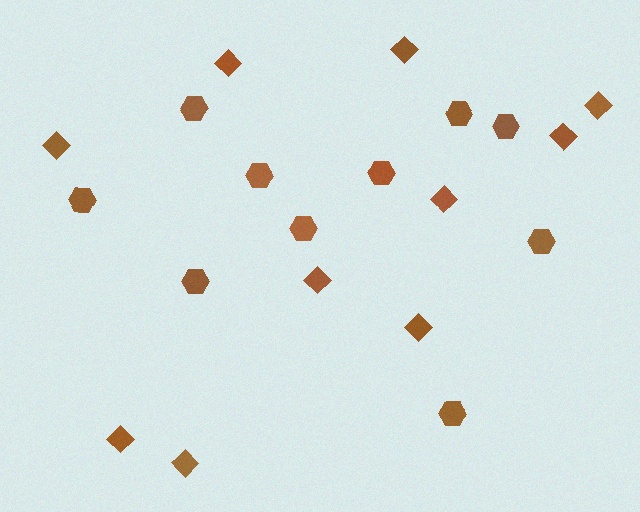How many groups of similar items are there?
There are 2 groups: one group of hexagons (10) and one group of diamonds (10).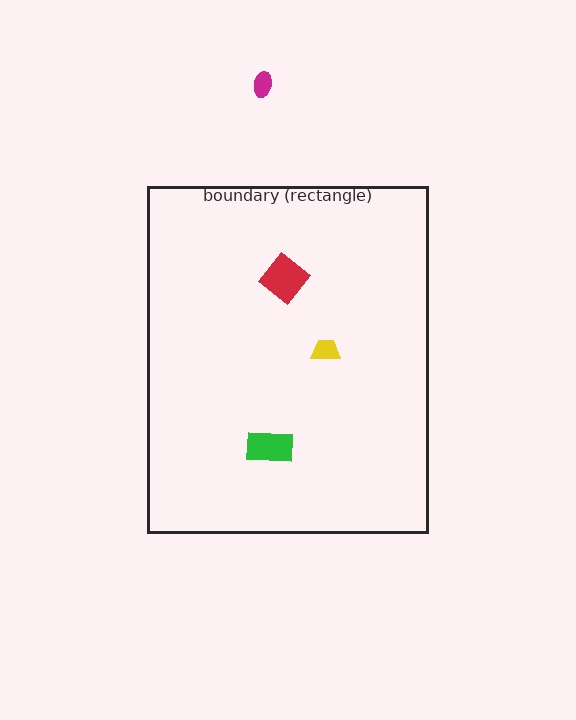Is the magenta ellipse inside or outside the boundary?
Outside.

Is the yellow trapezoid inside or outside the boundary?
Inside.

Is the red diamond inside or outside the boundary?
Inside.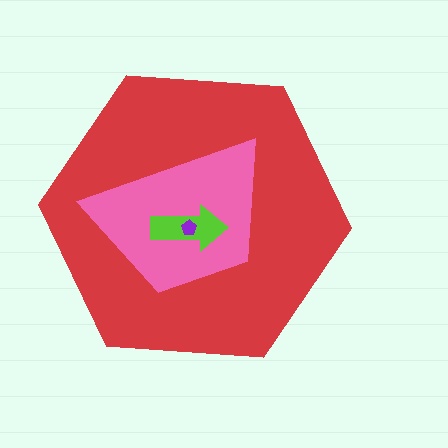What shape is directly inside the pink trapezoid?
The lime arrow.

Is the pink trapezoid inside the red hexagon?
Yes.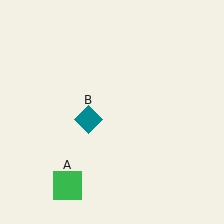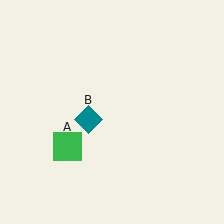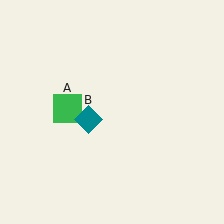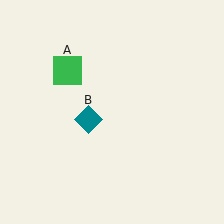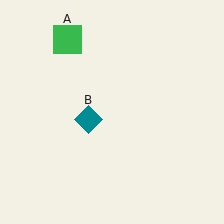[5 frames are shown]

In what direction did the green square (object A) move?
The green square (object A) moved up.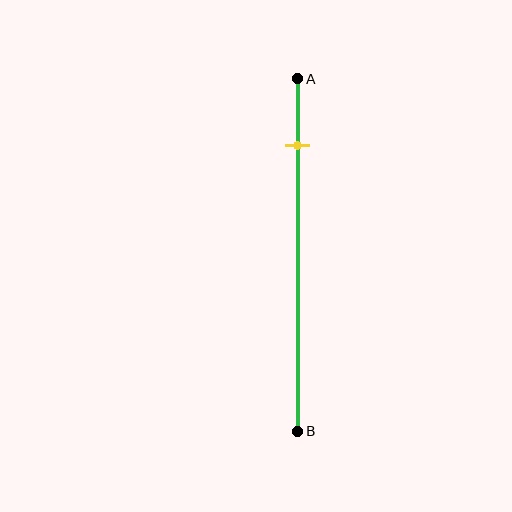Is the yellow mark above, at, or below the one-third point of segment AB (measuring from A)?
The yellow mark is above the one-third point of segment AB.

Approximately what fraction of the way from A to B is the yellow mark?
The yellow mark is approximately 20% of the way from A to B.